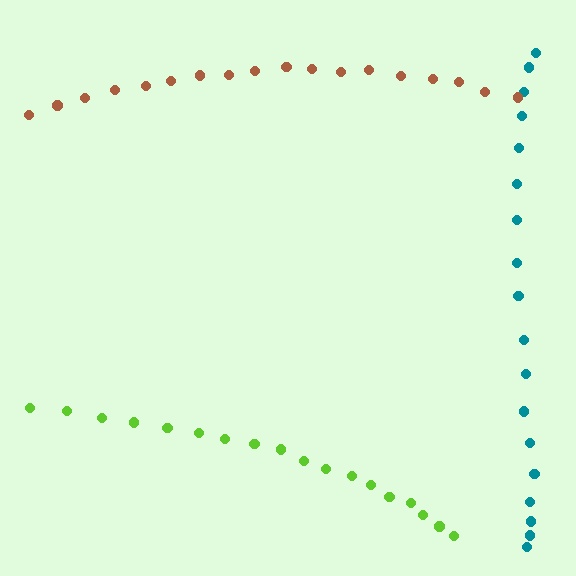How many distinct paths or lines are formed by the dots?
There are 3 distinct paths.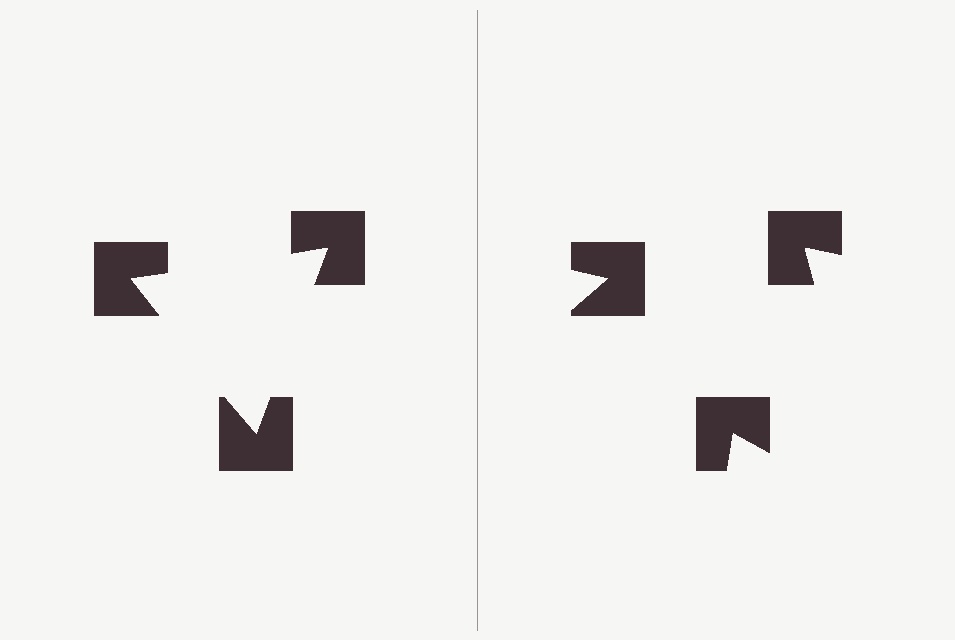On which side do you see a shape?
An illusory triangle appears on the left side. On the right side the wedge cuts are rotated, so no coherent shape forms.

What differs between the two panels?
The notched squares are positioned identically on both sides; only the wedge orientations differ. On the left they align to a triangle; on the right they are misaligned.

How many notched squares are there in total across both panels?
6 — 3 on each side.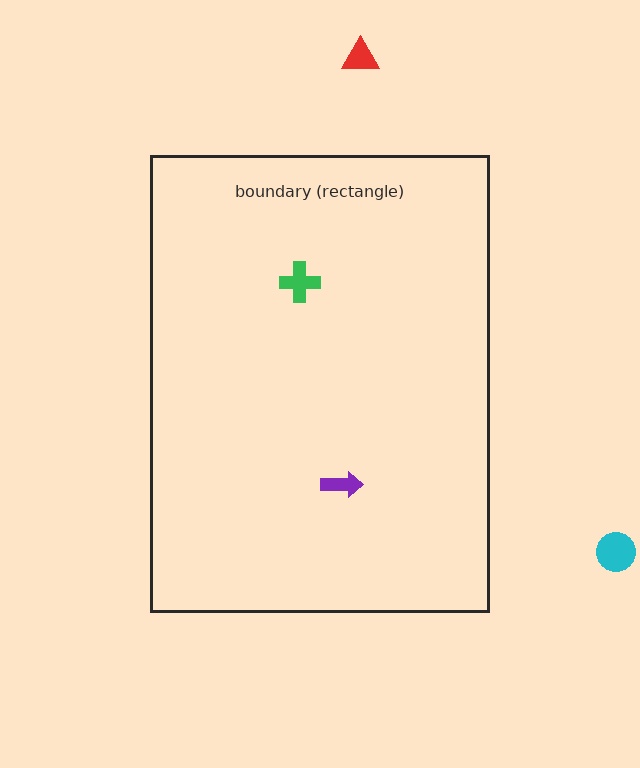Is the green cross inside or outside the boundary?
Inside.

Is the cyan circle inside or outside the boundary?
Outside.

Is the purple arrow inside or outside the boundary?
Inside.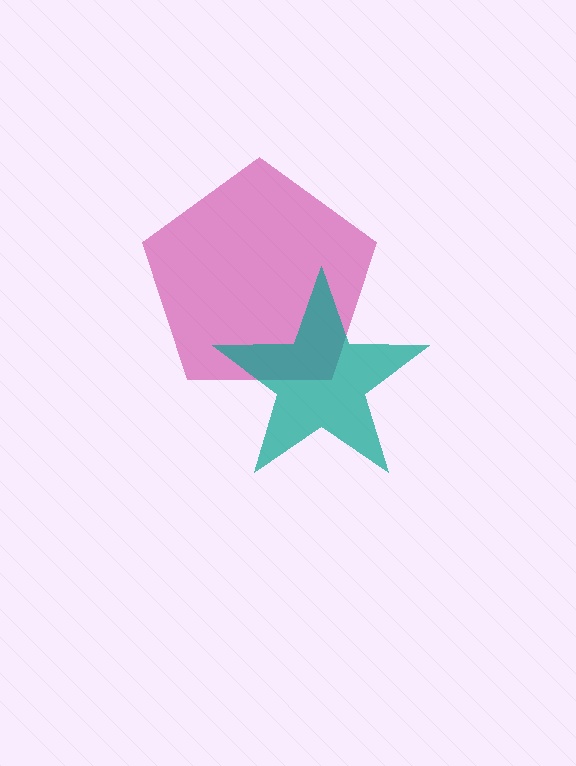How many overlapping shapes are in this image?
There are 2 overlapping shapes in the image.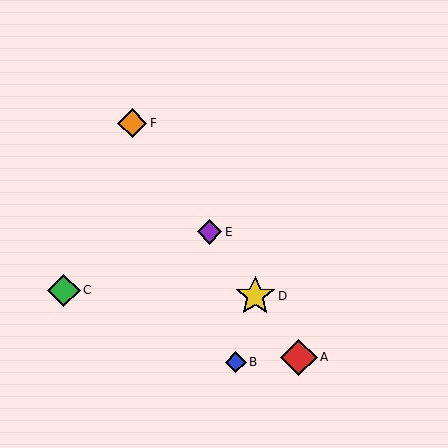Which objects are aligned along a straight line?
Objects A, D, E, F are aligned along a straight line.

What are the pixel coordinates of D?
Object D is at (255, 296).